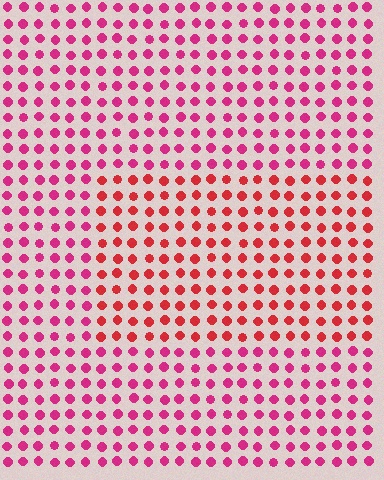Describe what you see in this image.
The image is filled with small magenta elements in a uniform arrangement. A rectangle-shaped region is visible where the elements are tinted to a slightly different hue, forming a subtle color boundary.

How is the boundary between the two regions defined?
The boundary is defined purely by a slight shift in hue (about 28 degrees). Spacing, size, and orientation are identical on both sides.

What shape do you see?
I see a rectangle.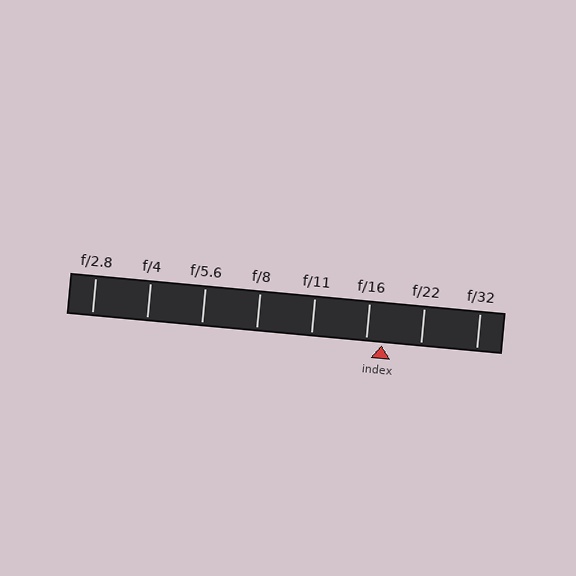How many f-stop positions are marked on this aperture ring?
There are 8 f-stop positions marked.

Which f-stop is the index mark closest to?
The index mark is closest to f/16.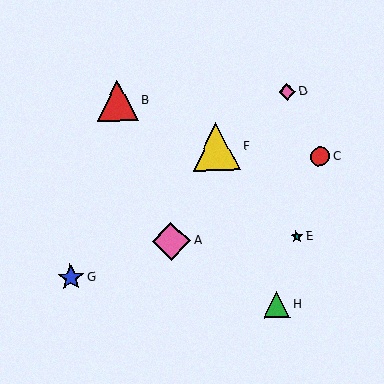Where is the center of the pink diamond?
The center of the pink diamond is at (287, 92).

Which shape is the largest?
The yellow triangle (labeled F) is the largest.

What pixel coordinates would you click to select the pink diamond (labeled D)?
Click at (287, 92) to select the pink diamond D.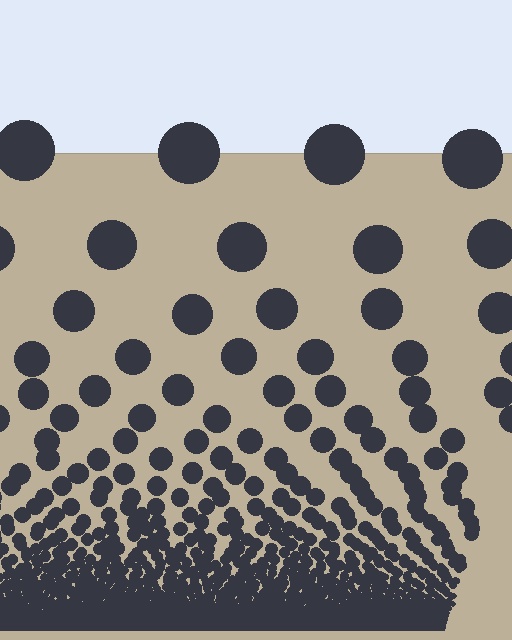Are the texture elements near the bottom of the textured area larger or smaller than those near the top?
Smaller. The gradient is inverted — elements near the bottom are smaller and denser.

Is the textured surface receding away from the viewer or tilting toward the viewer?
The surface appears to tilt toward the viewer. Texture elements get larger and sparser toward the top.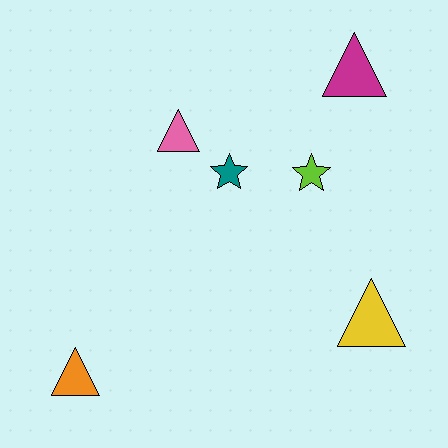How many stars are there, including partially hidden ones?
There are 2 stars.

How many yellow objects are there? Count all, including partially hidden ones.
There is 1 yellow object.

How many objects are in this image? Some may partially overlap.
There are 6 objects.